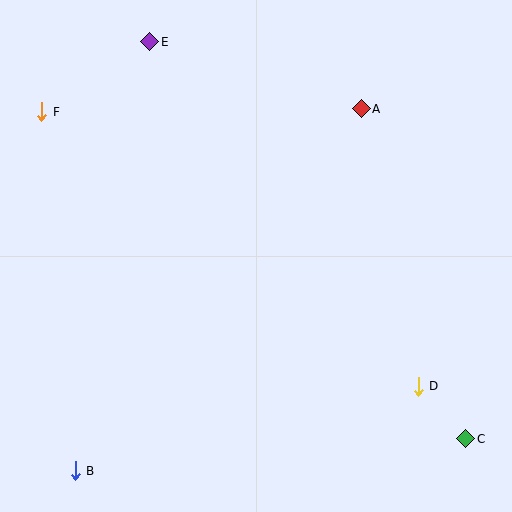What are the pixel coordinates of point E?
Point E is at (150, 42).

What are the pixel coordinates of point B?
Point B is at (75, 471).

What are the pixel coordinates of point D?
Point D is at (418, 386).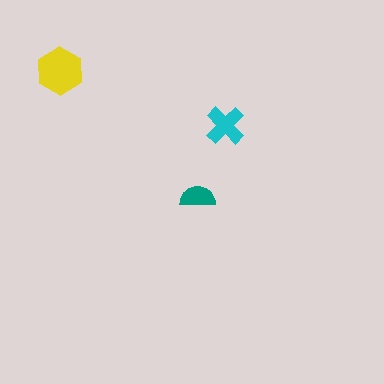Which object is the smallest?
The teal semicircle.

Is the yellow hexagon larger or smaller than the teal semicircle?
Larger.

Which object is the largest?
The yellow hexagon.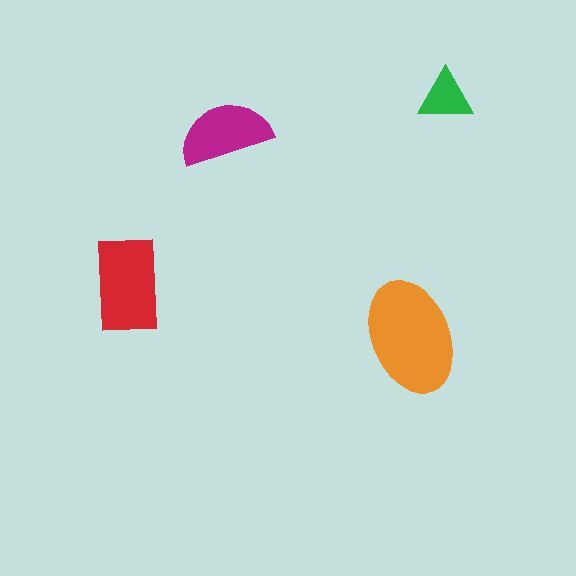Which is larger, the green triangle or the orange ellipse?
The orange ellipse.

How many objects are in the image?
There are 4 objects in the image.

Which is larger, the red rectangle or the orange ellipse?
The orange ellipse.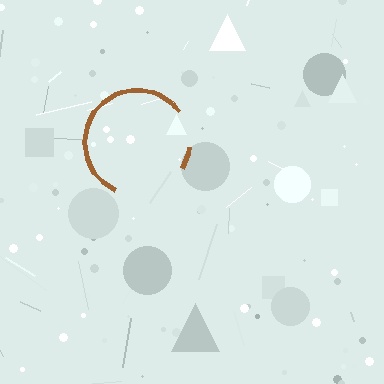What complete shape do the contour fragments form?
The contour fragments form a circle.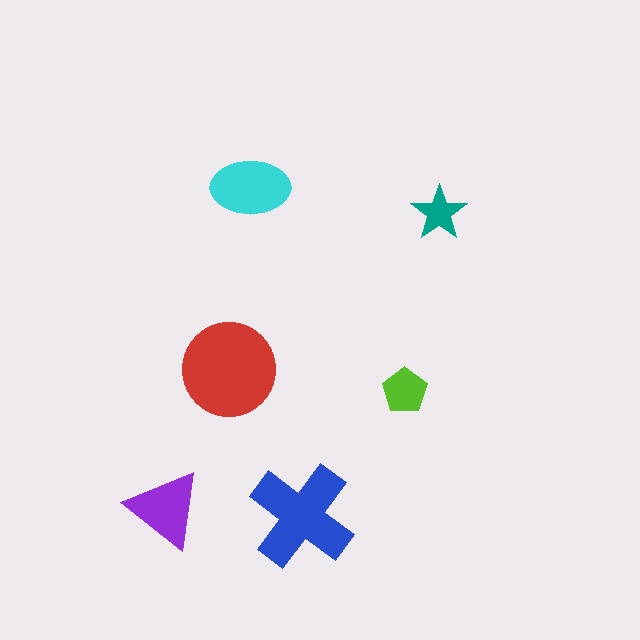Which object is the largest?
The red circle.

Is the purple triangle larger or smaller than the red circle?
Smaller.